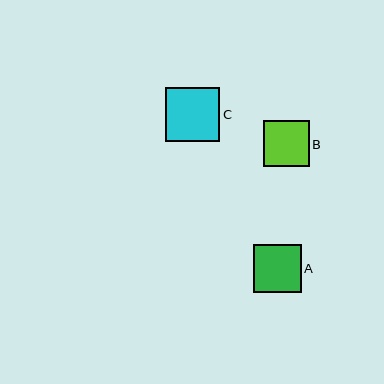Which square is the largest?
Square C is the largest with a size of approximately 54 pixels.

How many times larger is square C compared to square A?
Square C is approximately 1.1 times the size of square A.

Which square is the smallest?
Square B is the smallest with a size of approximately 46 pixels.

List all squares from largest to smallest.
From largest to smallest: C, A, B.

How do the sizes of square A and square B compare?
Square A and square B are approximately the same size.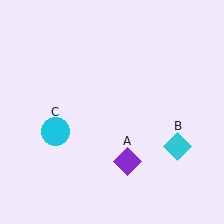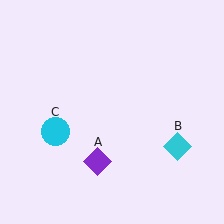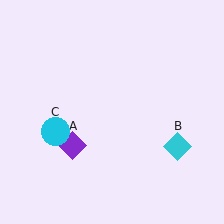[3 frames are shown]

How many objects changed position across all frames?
1 object changed position: purple diamond (object A).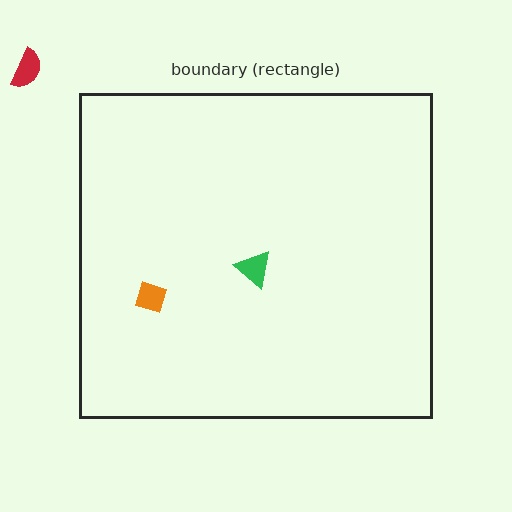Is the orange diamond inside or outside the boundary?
Inside.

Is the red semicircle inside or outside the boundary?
Outside.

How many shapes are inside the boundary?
2 inside, 1 outside.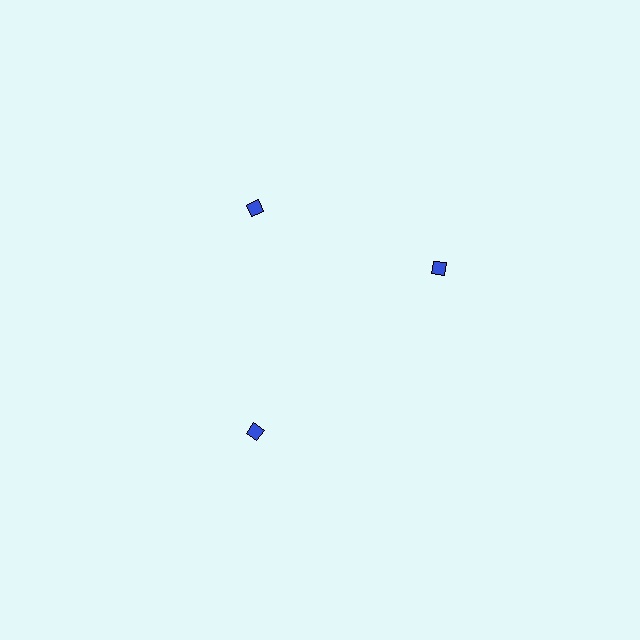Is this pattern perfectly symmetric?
No. The 3 blue diamonds are arranged in a ring, but one element near the 3 o'clock position is rotated out of alignment along the ring, breaking the 3-fold rotational symmetry.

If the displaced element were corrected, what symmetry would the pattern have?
It would have 3-fold rotational symmetry — the pattern would map onto itself every 120 degrees.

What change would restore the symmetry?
The symmetry would be restored by rotating it back into even spacing with its neighbors so that all 3 diamonds sit at equal angles and equal distance from the center.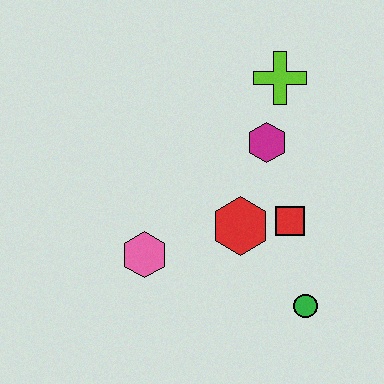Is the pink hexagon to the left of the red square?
Yes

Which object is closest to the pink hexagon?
The red hexagon is closest to the pink hexagon.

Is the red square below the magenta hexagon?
Yes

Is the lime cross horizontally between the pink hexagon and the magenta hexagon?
No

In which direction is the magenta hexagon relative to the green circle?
The magenta hexagon is above the green circle.